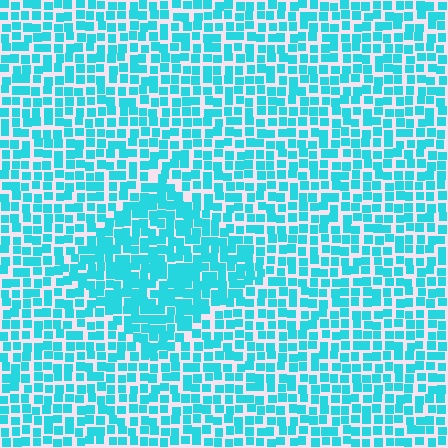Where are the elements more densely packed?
The elements are more densely packed inside the diamond boundary.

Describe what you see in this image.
The image contains small cyan elements arranged at two different densities. A diamond-shaped region is visible where the elements are more densely packed than the surrounding area.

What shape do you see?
I see a diamond.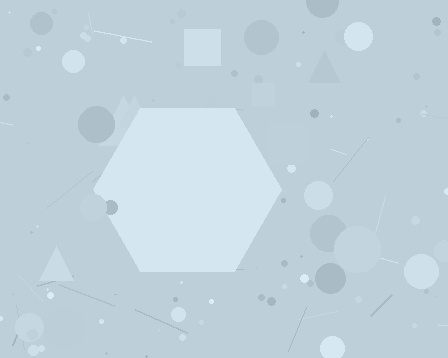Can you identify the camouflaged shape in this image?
The camouflaged shape is a hexagon.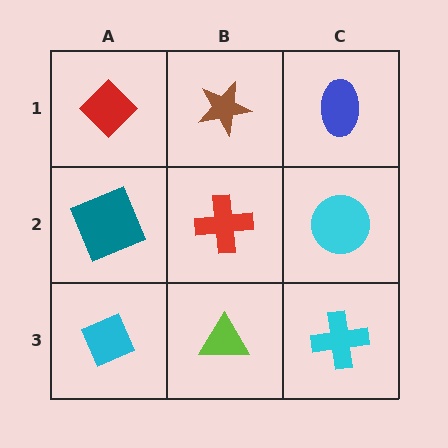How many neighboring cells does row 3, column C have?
2.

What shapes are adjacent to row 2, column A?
A red diamond (row 1, column A), a cyan diamond (row 3, column A), a red cross (row 2, column B).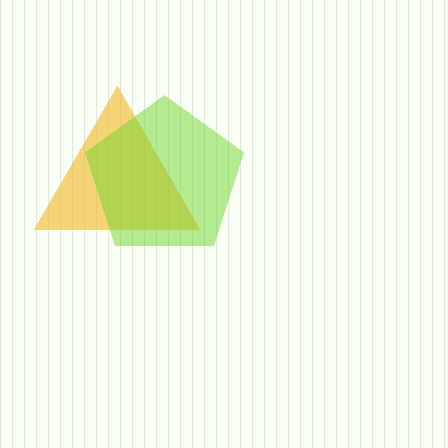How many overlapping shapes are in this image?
There are 2 overlapping shapes in the image.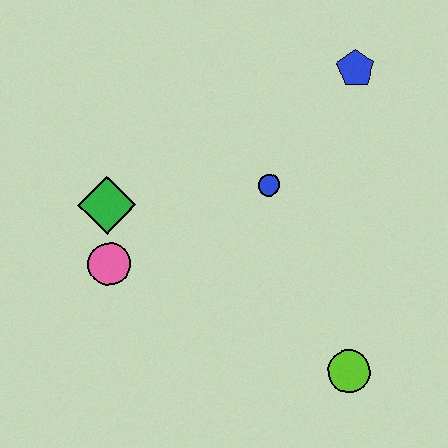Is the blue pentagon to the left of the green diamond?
No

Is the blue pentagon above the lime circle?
Yes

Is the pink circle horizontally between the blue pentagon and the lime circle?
No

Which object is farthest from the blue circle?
The lime circle is farthest from the blue circle.